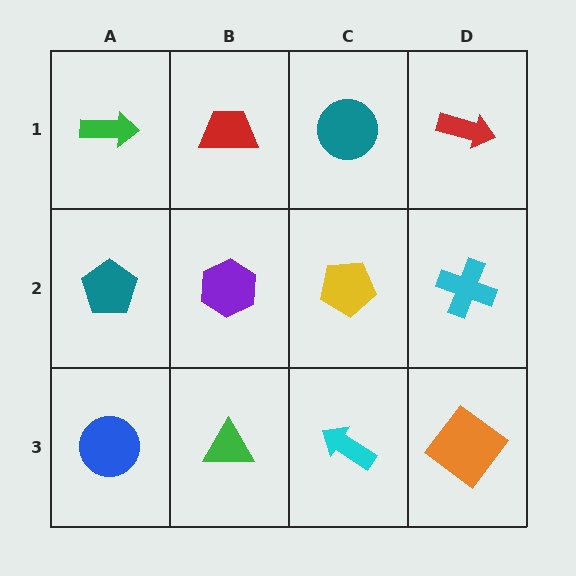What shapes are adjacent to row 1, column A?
A teal pentagon (row 2, column A), a red trapezoid (row 1, column B).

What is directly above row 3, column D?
A cyan cross.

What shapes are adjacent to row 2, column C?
A teal circle (row 1, column C), a cyan arrow (row 3, column C), a purple hexagon (row 2, column B), a cyan cross (row 2, column D).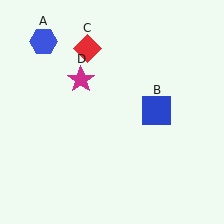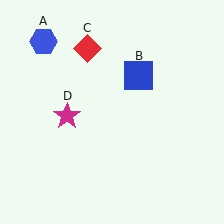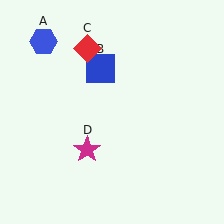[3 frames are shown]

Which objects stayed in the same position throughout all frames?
Blue hexagon (object A) and red diamond (object C) remained stationary.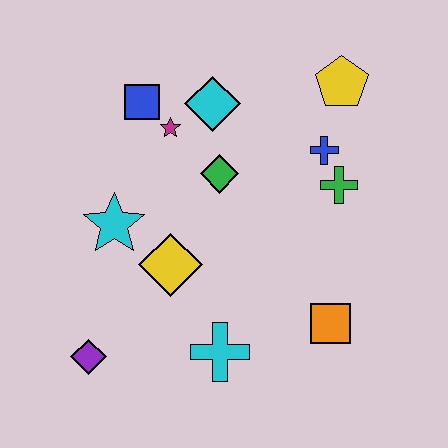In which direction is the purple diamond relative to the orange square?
The purple diamond is to the left of the orange square.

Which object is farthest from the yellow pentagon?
The purple diamond is farthest from the yellow pentagon.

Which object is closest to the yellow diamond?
The cyan star is closest to the yellow diamond.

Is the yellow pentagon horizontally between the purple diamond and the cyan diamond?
No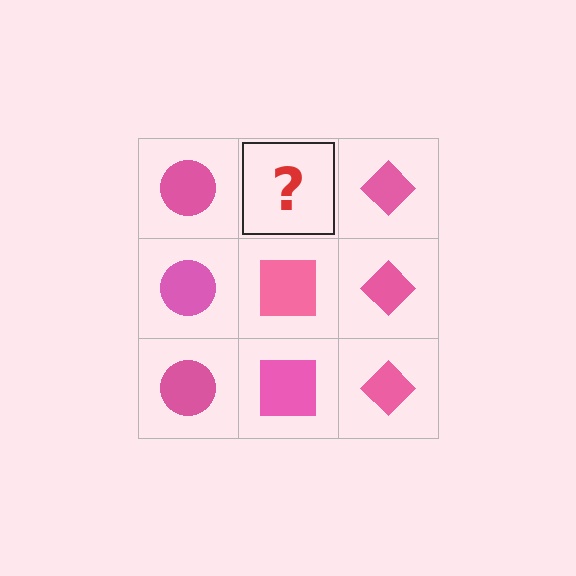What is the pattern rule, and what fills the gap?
The rule is that each column has a consistent shape. The gap should be filled with a pink square.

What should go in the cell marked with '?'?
The missing cell should contain a pink square.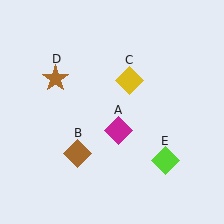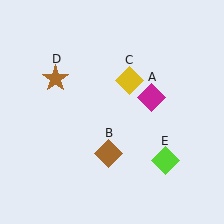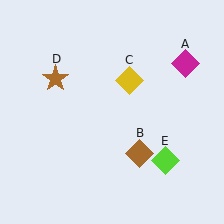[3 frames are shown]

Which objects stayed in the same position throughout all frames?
Yellow diamond (object C) and brown star (object D) and lime diamond (object E) remained stationary.